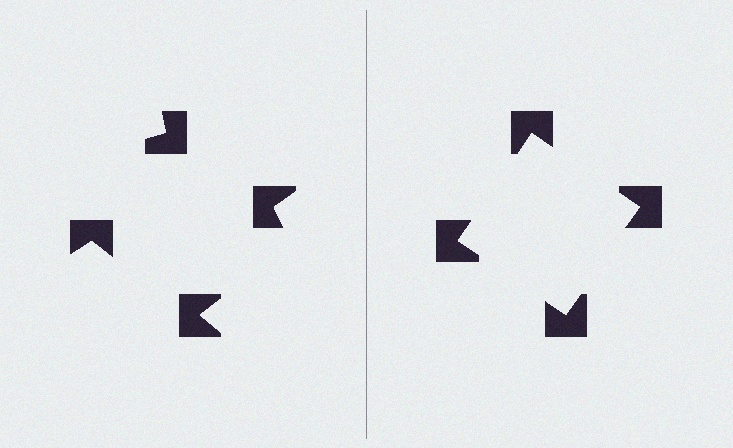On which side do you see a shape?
An illusory square appears on the right side. On the left side the wedge cuts are rotated, so no coherent shape forms.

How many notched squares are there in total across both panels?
8 — 4 on each side.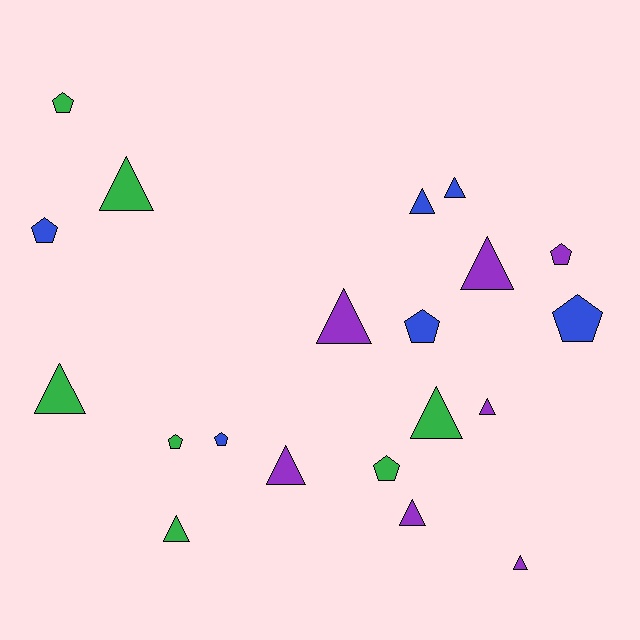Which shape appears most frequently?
Triangle, with 12 objects.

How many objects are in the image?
There are 20 objects.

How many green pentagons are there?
There are 3 green pentagons.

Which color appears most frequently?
Green, with 7 objects.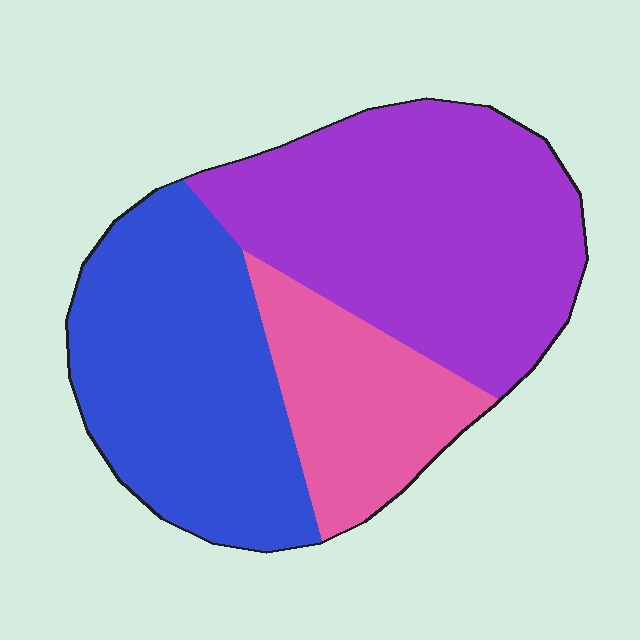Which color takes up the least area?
Pink, at roughly 20%.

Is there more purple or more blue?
Purple.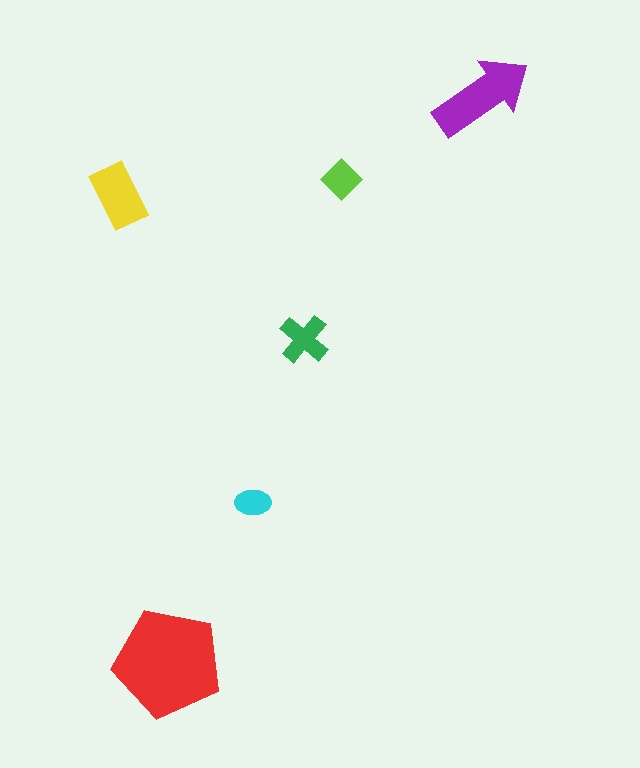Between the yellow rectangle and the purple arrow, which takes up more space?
The purple arrow.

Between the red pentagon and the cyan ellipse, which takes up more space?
The red pentagon.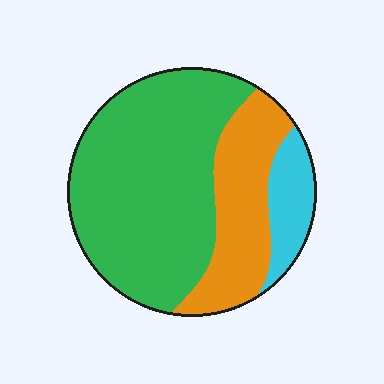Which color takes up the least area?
Cyan, at roughly 10%.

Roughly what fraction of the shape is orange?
Orange takes up about one quarter (1/4) of the shape.